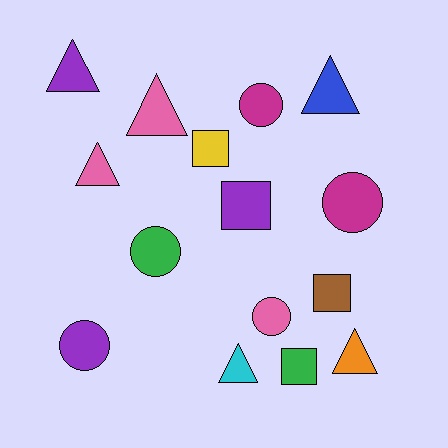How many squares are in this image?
There are 4 squares.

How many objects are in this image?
There are 15 objects.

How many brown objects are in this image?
There is 1 brown object.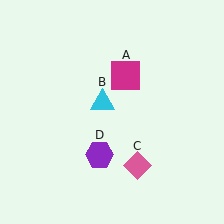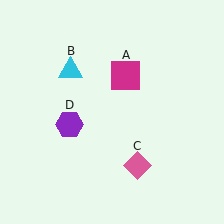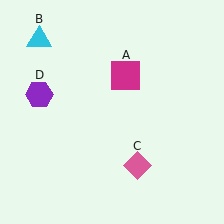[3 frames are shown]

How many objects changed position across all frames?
2 objects changed position: cyan triangle (object B), purple hexagon (object D).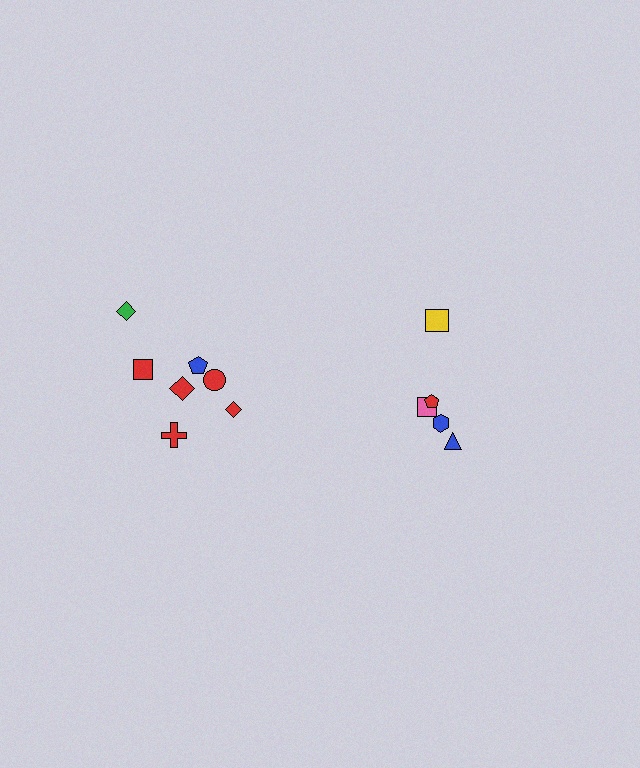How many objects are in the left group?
There are 7 objects.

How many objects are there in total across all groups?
There are 12 objects.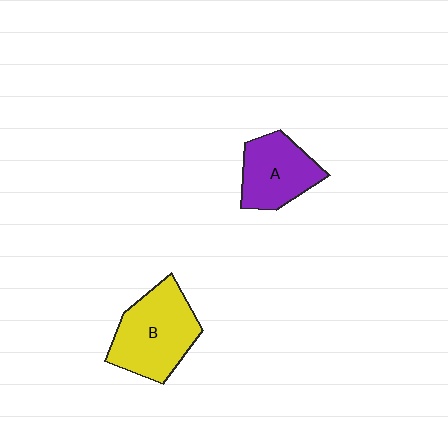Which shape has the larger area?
Shape B (yellow).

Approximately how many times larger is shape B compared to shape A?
Approximately 1.3 times.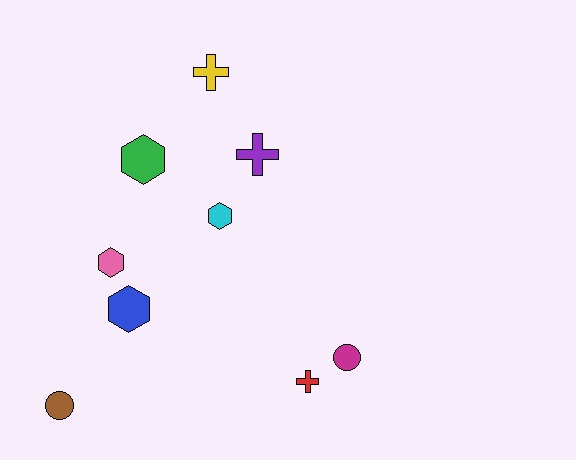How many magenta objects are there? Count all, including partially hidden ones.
There is 1 magenta object.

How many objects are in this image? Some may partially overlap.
There are 9 objects.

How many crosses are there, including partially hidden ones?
There are 3 crosses.